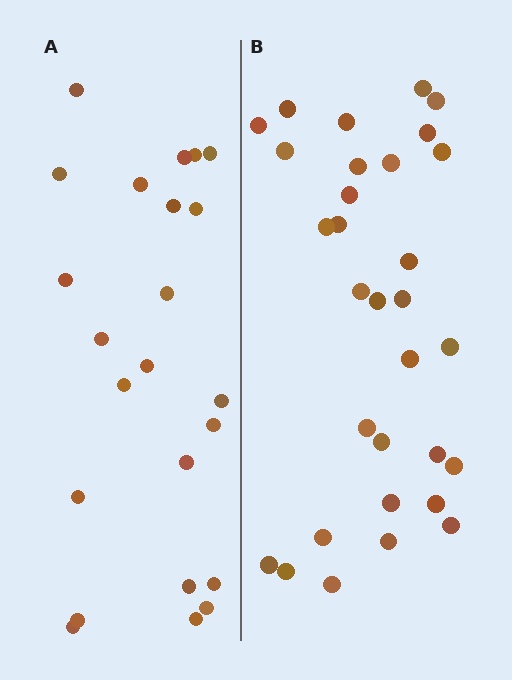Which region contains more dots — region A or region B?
Region B (the right region) has more dots.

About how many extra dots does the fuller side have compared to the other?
Region B has roughly 8 or so more dots than region A.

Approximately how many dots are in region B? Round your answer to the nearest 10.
About 30 dots. (The exact count is 31, which rounds to 30.)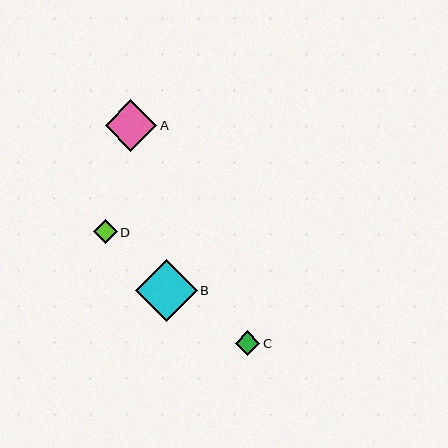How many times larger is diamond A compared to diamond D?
Diamond A is approximately 2.2 times the size of diamond D.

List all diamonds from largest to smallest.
From largest to smallest: B, A, C, D.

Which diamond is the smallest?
Diamond D is the smallest with a size of approximately 24 pixels.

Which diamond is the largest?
Diamond B is the largest with a size of approximately 62 pixels.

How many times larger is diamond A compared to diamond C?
Diamond A is approximately 2.1 times the size of diamond C.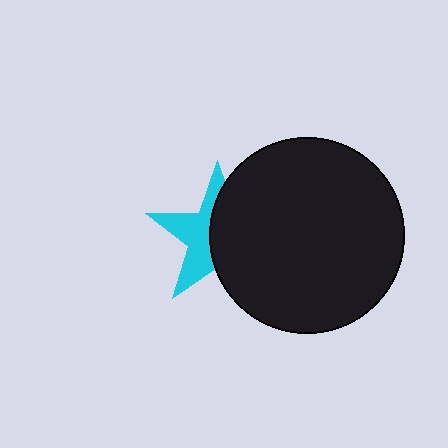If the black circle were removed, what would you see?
You would see the complete cyan star.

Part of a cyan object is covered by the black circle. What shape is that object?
It is a star.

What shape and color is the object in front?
The object in front is a black circle.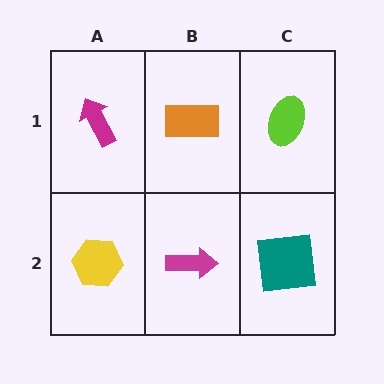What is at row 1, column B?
An orange rectangle.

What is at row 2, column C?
A teal square.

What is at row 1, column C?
A lime ellipse.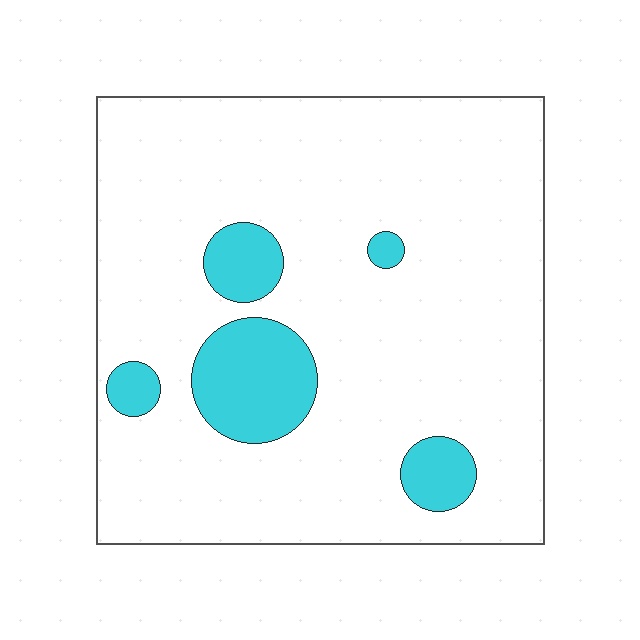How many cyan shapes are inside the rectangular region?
5.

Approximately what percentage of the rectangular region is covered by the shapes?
Approximately 15%.